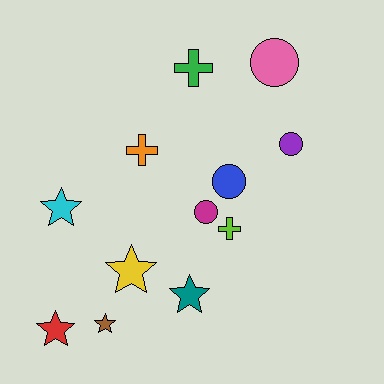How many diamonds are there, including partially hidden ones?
There are no diamonds.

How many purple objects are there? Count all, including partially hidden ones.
There is 1 purple object.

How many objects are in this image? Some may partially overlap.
There are 12 objects.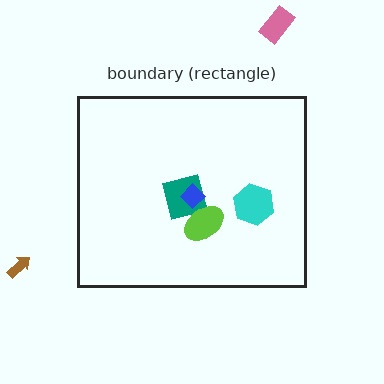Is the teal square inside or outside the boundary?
Inside.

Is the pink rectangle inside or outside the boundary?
Outside.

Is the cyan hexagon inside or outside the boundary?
Inside.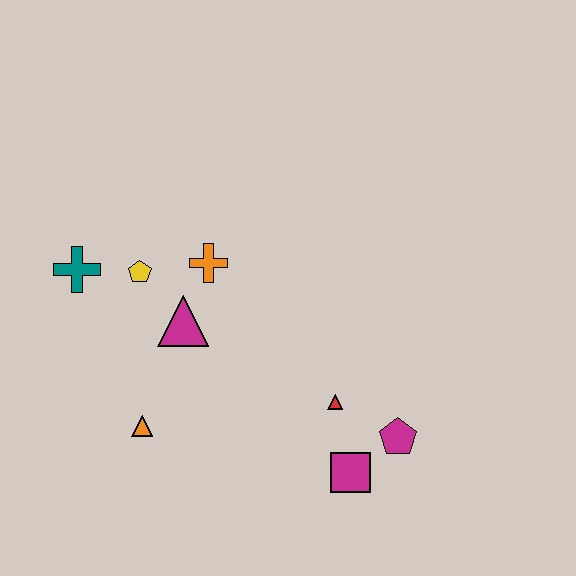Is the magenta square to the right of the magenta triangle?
Yes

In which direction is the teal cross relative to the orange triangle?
The teal cross is above the orange triangle.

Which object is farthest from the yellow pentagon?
The magenta pentagon is farthest from the yellow pentagon.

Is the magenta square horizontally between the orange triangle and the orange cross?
No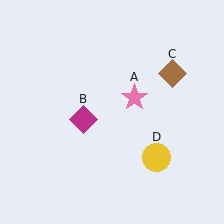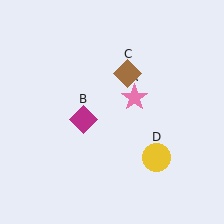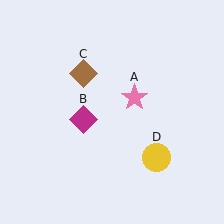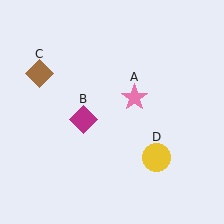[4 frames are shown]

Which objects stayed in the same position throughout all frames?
Pink star (object A) and magenta diamond (object B) and yellow circle (object D) remained stationary.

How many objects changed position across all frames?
1 object changed position: brown diamond (object C).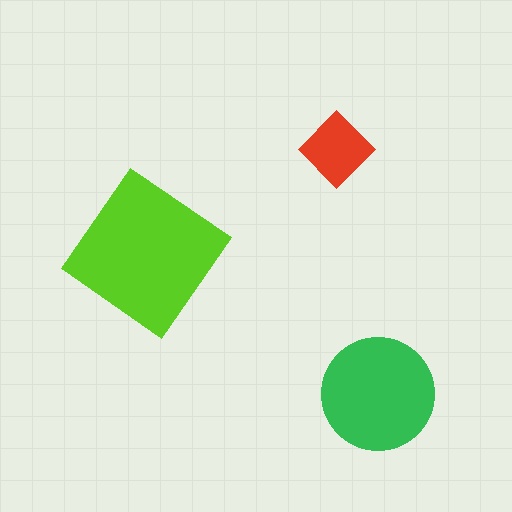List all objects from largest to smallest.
The lime diamond, the green circle, the red diamond.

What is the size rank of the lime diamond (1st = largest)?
1st.